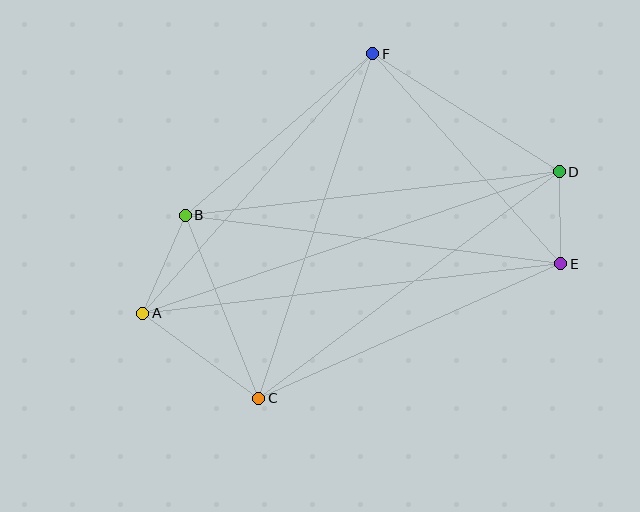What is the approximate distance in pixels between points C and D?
The distance between C and D is approximately 376 pixels.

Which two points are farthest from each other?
Points A and D are farthest from each other.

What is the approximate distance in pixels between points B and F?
The distance between B and F is approximately 247 pixels.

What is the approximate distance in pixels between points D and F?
The distance between D and F is approximately 221 pixels.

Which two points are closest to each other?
Points D and E are closest to each other.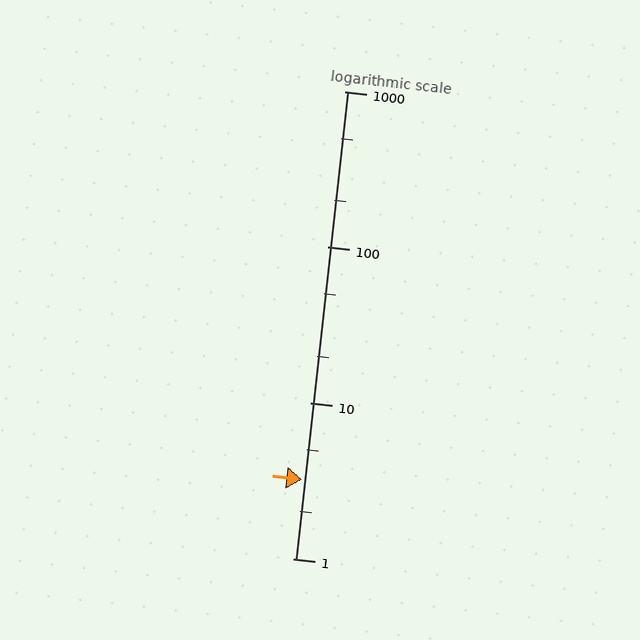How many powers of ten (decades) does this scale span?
The scale spans 3 decades, from 1 to 1000.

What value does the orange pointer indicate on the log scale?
The pointer indicates approximately 3.2.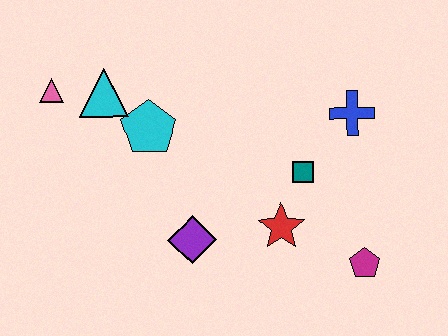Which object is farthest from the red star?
The pink triangle is farthest from the red star.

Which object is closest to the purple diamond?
The red star is closest to the purple diamond.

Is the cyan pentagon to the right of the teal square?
No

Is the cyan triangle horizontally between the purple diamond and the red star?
No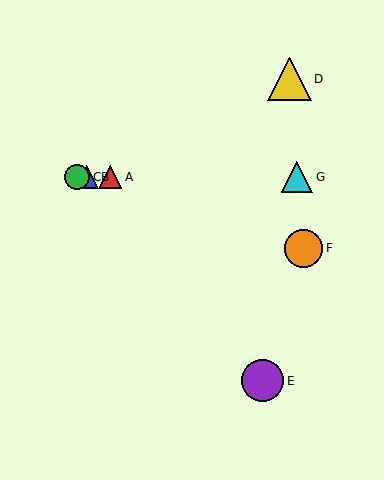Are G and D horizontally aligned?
No, G is at y≈177 and D is at y≈79.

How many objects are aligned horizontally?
4 objects (A, B, C, G) are aligned horizontally.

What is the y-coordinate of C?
Object C is at y≈177.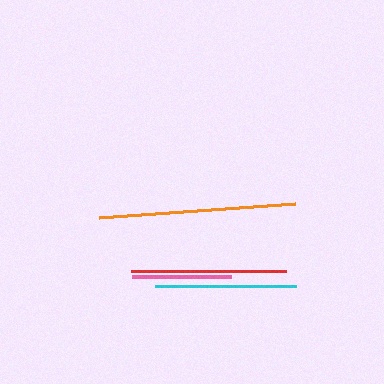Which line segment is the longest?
The orange line is the longest at approximately 197 pixels.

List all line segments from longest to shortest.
From longest to shortest: orange, red, cyan, pink.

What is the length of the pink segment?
The pink segment is approximately 99 pixels long.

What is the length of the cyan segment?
The cyan segment is approximately 141 pixels long.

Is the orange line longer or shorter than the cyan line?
The orange line is longer than the cyan line.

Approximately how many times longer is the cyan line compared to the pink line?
The cyan line is approximately 1.4 times the length of the pink line.